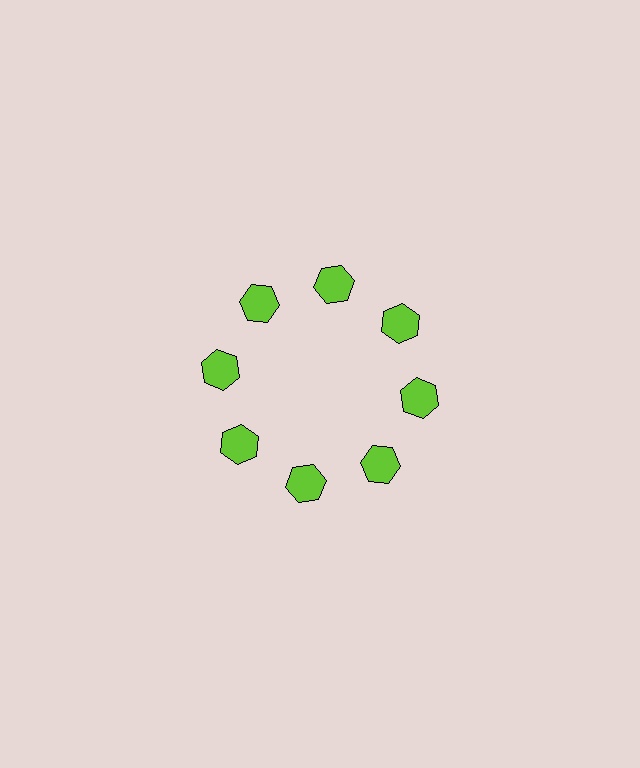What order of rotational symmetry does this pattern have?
This pattern has 8-fold rotational symmetry.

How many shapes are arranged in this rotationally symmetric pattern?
There are 8 shapes, arranged in 8 groups of 1.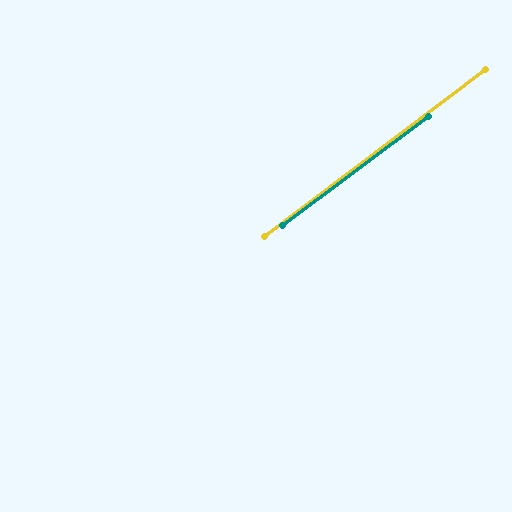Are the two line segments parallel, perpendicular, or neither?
Parallel — their directions differ by only 0.3°.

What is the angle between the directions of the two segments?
Approximately 0 degrees.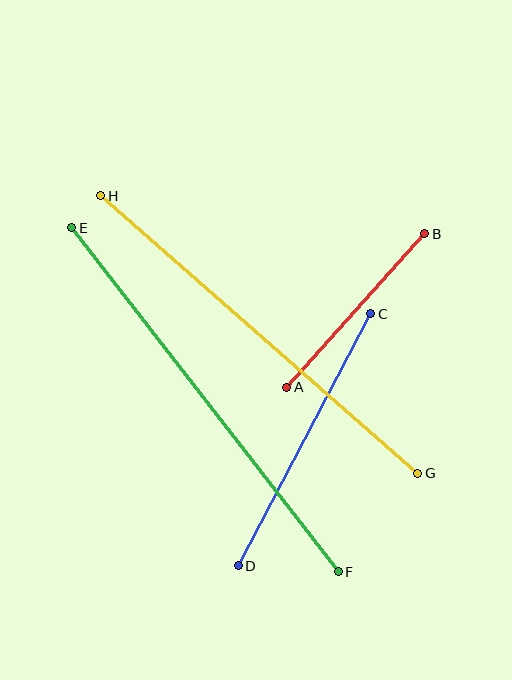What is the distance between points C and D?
The distance is approximately 285 pixels.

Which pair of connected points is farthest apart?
Points E and F are farthest apart.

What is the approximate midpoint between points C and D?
The midpoint is at approximately (304, 440) pixels.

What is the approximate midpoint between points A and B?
The midpoint is at approximately (356, 311) pixels.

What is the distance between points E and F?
The distance is approximately 435 pixels.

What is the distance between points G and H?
The distance is approximately 422 pixels.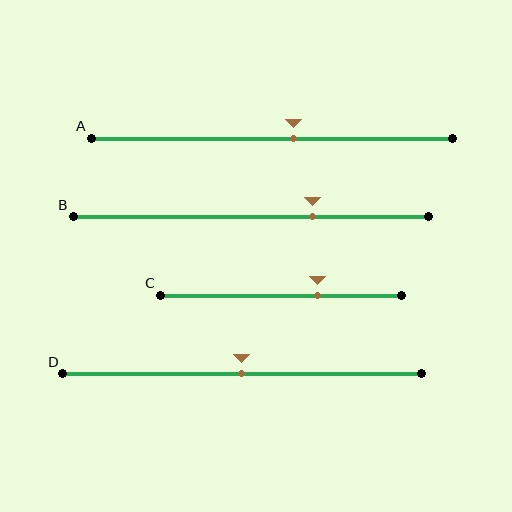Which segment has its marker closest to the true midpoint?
Segment D has its marker closest to the true midpoint.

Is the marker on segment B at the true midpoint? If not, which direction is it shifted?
No, the marker on segment B is shifted to the right by about 17% of the segment length.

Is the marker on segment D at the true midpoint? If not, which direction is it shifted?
Yes, the marker on segment D is at the true midpoint.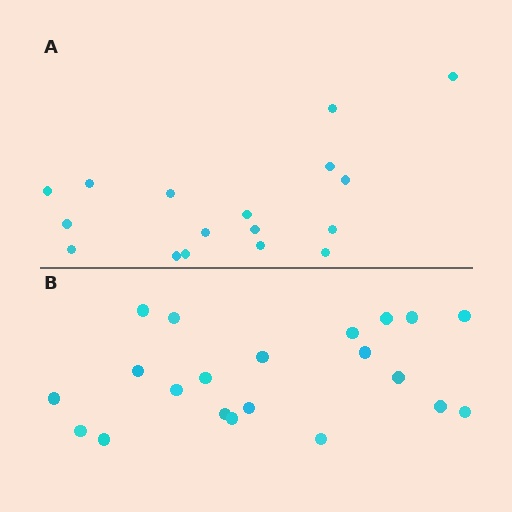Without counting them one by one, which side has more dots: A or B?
Region B (the bottom region) has more dots.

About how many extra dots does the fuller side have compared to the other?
Region B has about 4 more dots than region A.